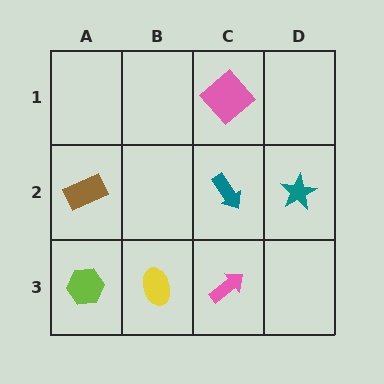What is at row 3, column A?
A lime hexagon.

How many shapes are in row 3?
3 shapes.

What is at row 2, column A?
A brown rectangle.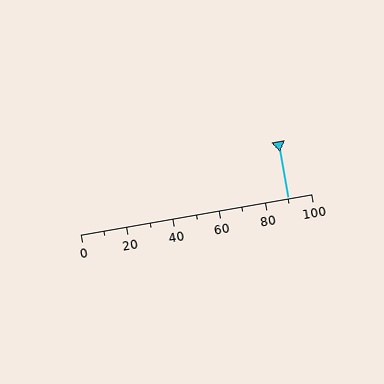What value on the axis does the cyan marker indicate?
The marker indicates approximately 90.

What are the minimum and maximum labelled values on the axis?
The axis runs from 0 to 100.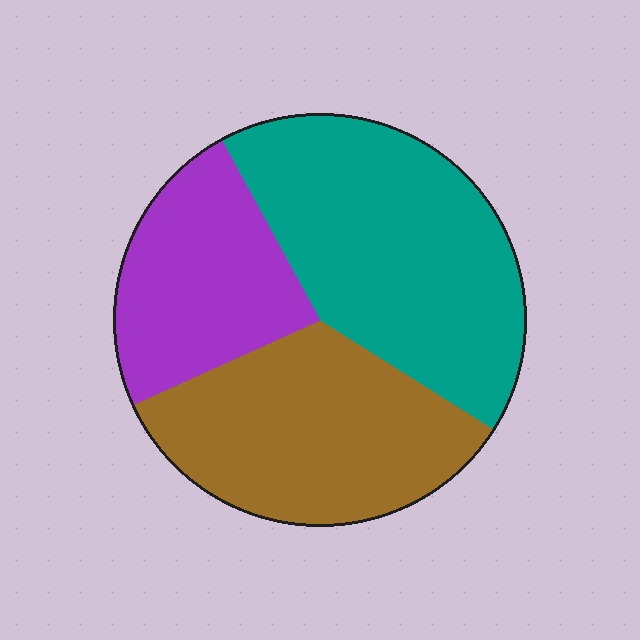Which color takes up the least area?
Purple, at roughly 25%.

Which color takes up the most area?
Teal, at roughly 40%.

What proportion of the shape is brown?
Brown covers 34% of the shape.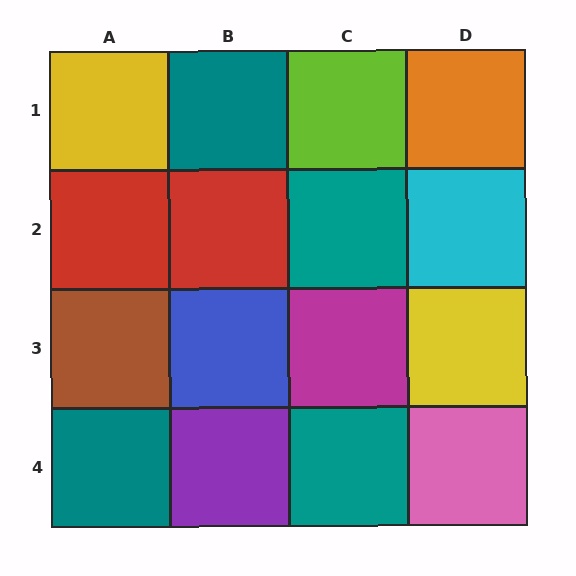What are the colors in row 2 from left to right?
Red, red, teal, cyan.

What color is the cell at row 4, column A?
Teal.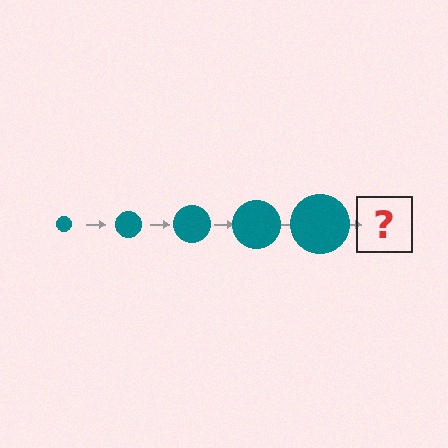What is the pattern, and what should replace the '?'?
The pattern is that the circle gets progressively larger each step. The '?' should be a teal circle, larger than the previous one.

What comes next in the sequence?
The next element should be a teal circle, larger than the previous one.